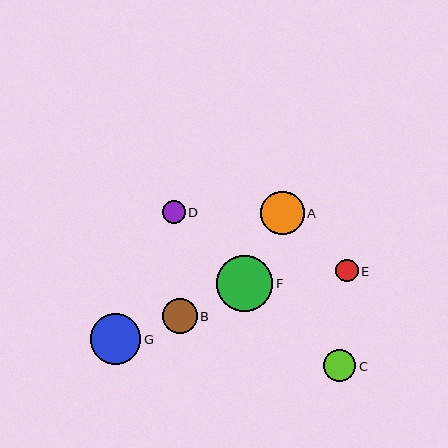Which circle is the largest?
Circle F is the largest with a size of approximately 56 pixels.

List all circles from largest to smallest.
From largest to smallest: F, G, A, B, C, D, E.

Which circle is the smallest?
Circle E is the smallest with a size of approximately 23 pixels.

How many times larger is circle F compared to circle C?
Circle F is approximately 1.7 times the size of circle C.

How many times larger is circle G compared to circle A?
Circle G is approximately 1.2 times the size of circle A.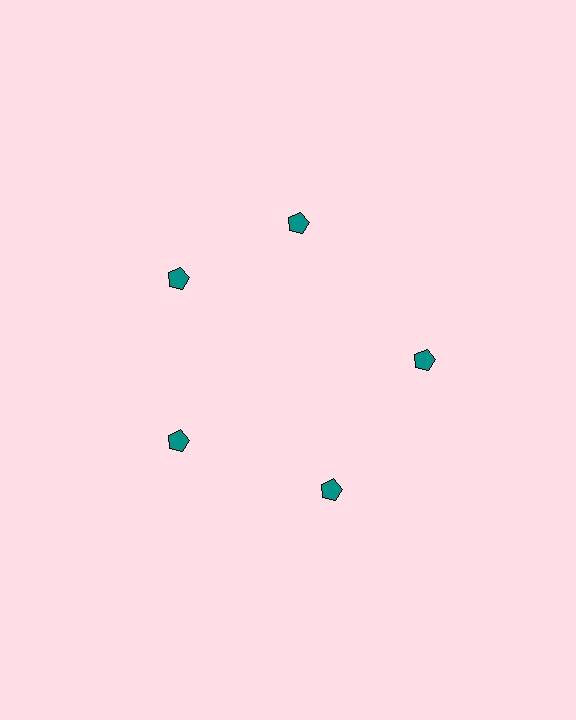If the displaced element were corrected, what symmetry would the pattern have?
It would have 5-fold rotational symmetry — the pattern would map onto itself every 72 degrees.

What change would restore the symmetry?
The symmetry would be restored by rotating it back into even spacing with its neighbors so that all 5 pentagons sit at equal angles and equal distance from the center.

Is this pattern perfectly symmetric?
No. The 5 teal pentagons are arranged in a ring, but one element near the 1 o'clock position is rotated out of alignment along the ring, breaking the 5-fold rotational symmetry.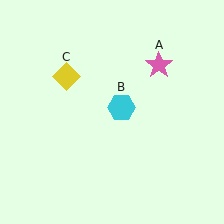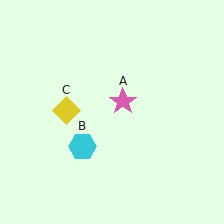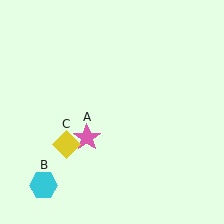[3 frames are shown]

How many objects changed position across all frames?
3 objects changed position: pink star (object A), cyan hexagon (object B), yellow diamond (object C).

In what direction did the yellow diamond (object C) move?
The yellow diamond (object C) moved down.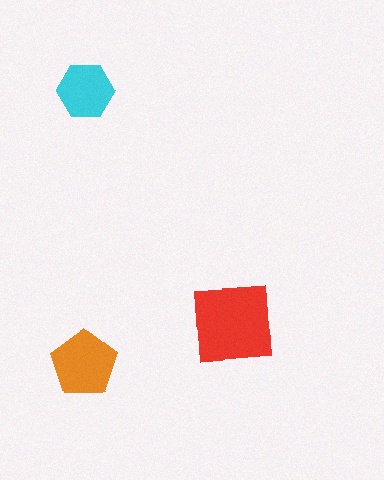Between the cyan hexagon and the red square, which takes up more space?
The red square.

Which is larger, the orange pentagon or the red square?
The red square.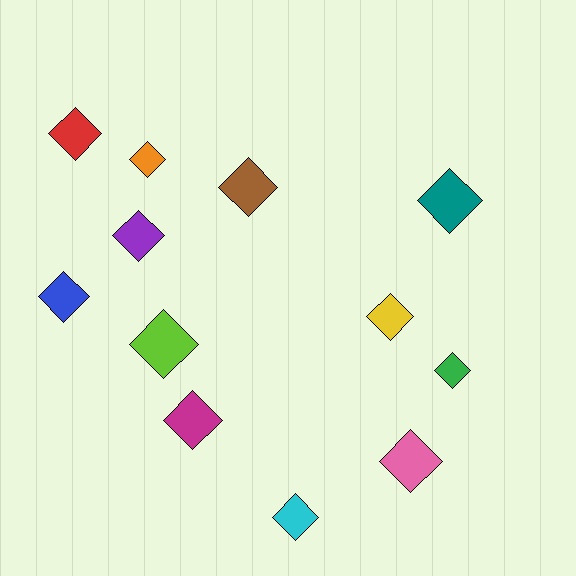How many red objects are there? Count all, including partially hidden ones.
There is 1 red object.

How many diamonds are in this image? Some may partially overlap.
There are 12 diamonds.